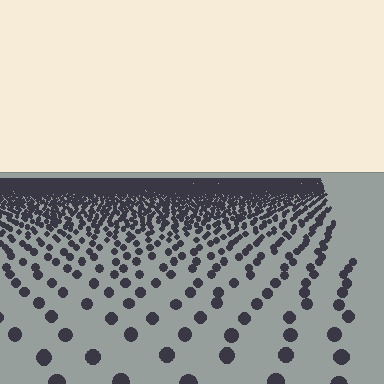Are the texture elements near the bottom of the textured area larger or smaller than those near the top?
Larger. Near the bottom, elements are closer to the viewer and appear at a bigger on-screen size.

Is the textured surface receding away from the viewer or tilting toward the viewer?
The surface is receding away from the viewer. Texture elements get smaller and denser toward the top.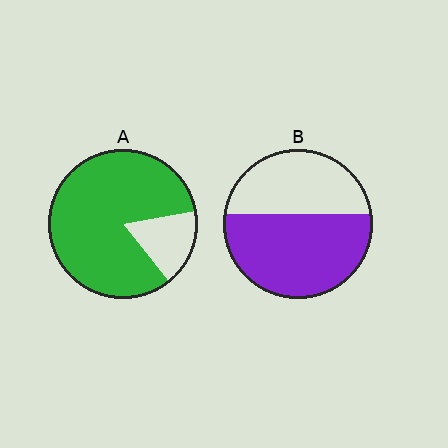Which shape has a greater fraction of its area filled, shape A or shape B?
Shape A.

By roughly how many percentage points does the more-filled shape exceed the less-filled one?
By roughly 25 percentage points (A over B).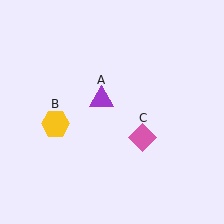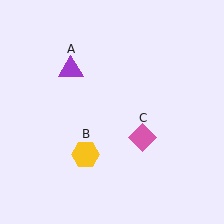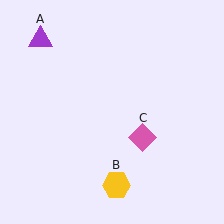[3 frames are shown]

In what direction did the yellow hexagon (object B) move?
The yellow hexagon (object B) moved down and to the right.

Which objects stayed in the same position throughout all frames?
Pink diamond (object C) remained stationary.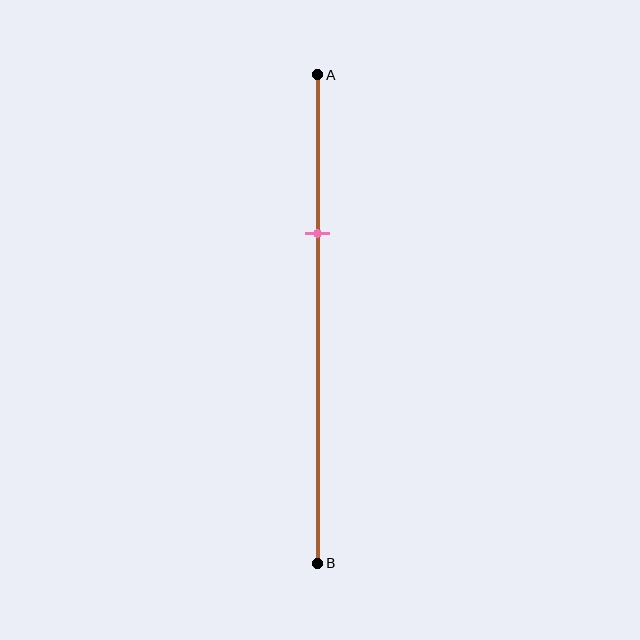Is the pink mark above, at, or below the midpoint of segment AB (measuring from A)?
The pink mark is above the midpoint of segment AB.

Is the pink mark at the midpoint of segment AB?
No, the mark is at about 35% from A, not at the 50% midpoint.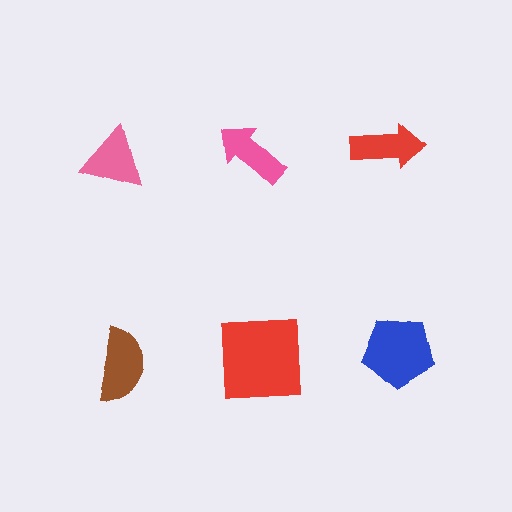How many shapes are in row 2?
3 shapes.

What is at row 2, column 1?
A brown semicircle.